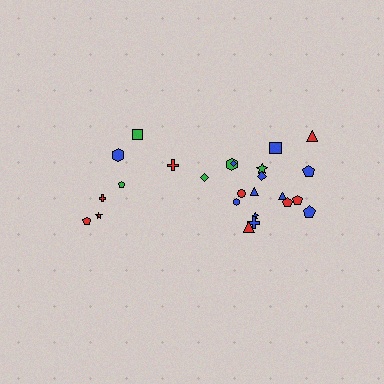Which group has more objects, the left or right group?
The right group.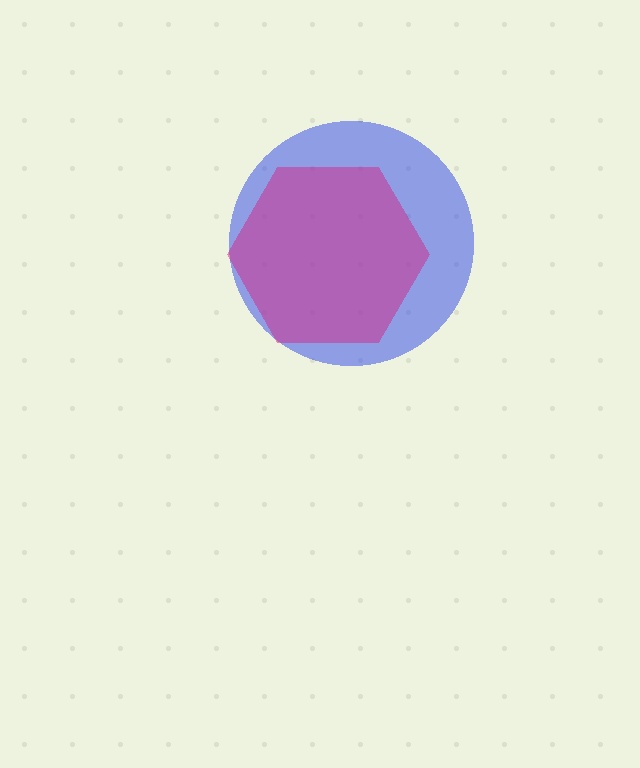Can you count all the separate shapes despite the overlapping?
Yes, there are 2 separate shapes.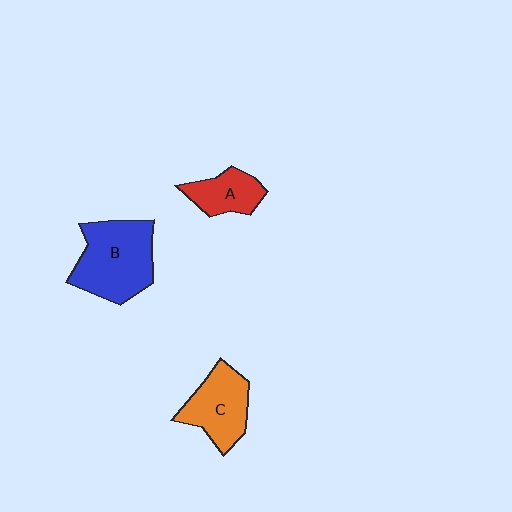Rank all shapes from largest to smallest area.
From largest to smallest: B (blue), C (orange), A (red).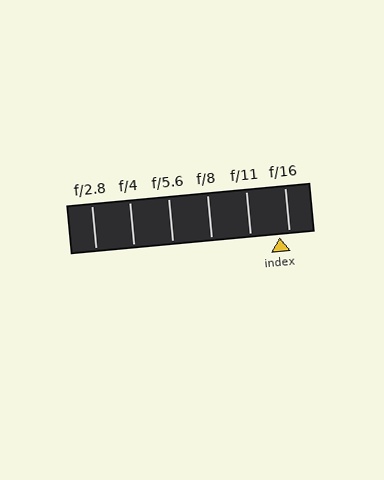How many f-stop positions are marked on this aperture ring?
There are 6 f-stop positions marked.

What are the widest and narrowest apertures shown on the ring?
The widest aperture shown is f/2.8 and the narrowest is f/16.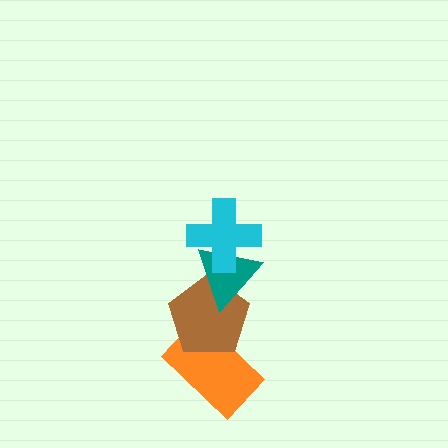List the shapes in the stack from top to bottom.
From top to bottom: the cyan cross, the teal triangle, the brown pentagon, the orange rectangle.